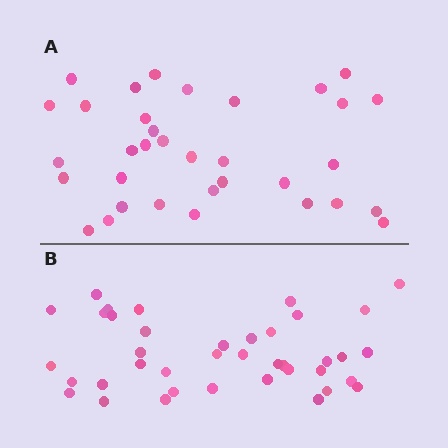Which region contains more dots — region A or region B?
Region B (the bottom region) has more dots.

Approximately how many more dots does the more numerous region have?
Region B has about 5 more dots than region A.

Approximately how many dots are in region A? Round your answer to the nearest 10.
About 30 dots. (The exact count is 34, which rounds to 30.)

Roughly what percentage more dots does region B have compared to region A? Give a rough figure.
About 15% more.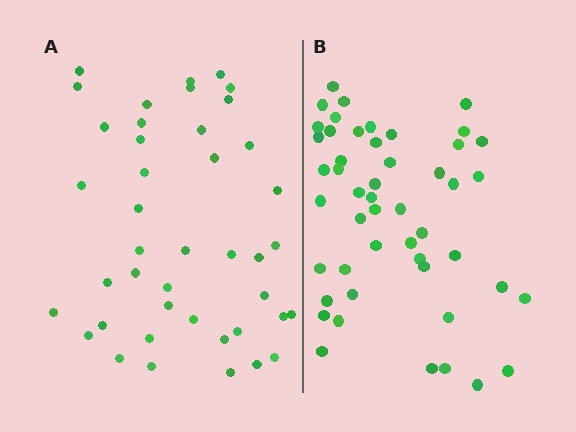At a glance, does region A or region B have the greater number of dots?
Region B (the right region) has more dots.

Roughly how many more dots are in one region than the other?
Region B has roughly 8 or so more dots than region A.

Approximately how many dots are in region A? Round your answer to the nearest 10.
About 40 dots. (The exact count is 42, which rounds to 40.)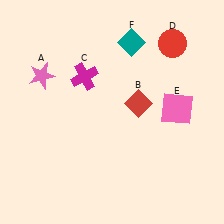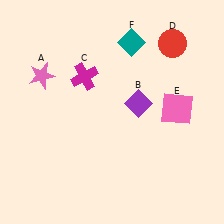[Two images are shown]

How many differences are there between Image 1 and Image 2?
There is 1 difference between the two images.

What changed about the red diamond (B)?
In Image 1, B is red. In Image 2, it changed to purple.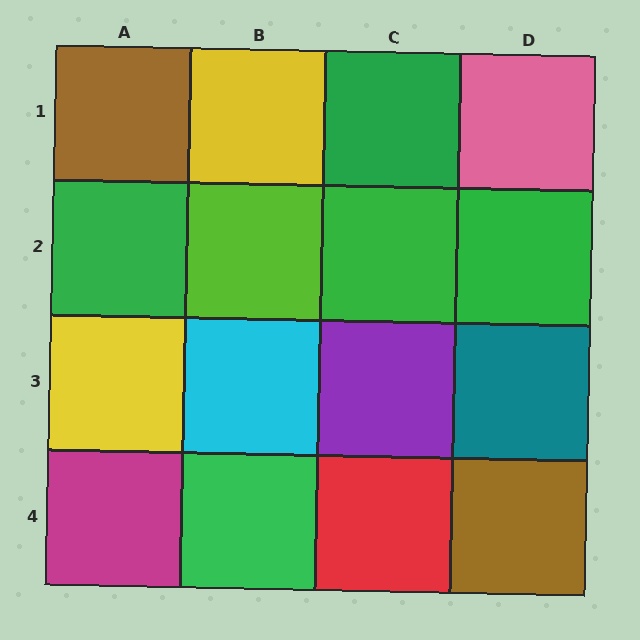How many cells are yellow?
2 cells are yellow.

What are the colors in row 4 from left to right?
Magenta, green, red, brown.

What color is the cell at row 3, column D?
Teal.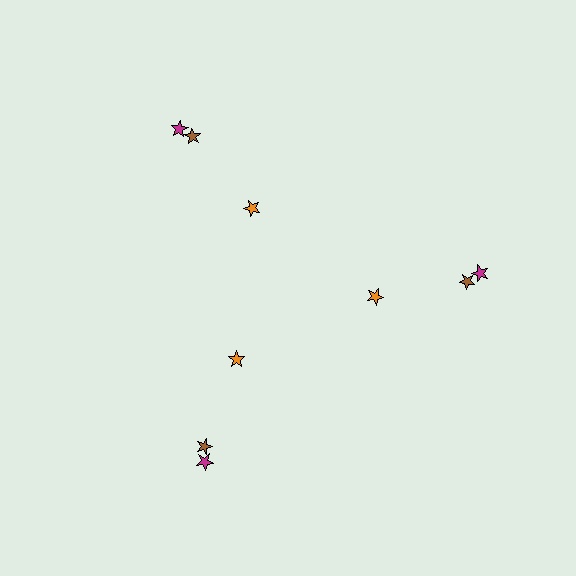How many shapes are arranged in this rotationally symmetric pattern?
There are 9 shapes, arranged in 3 groups of 3.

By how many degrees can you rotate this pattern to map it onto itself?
The pattern maps onto itself every 120 degrees of rotation.